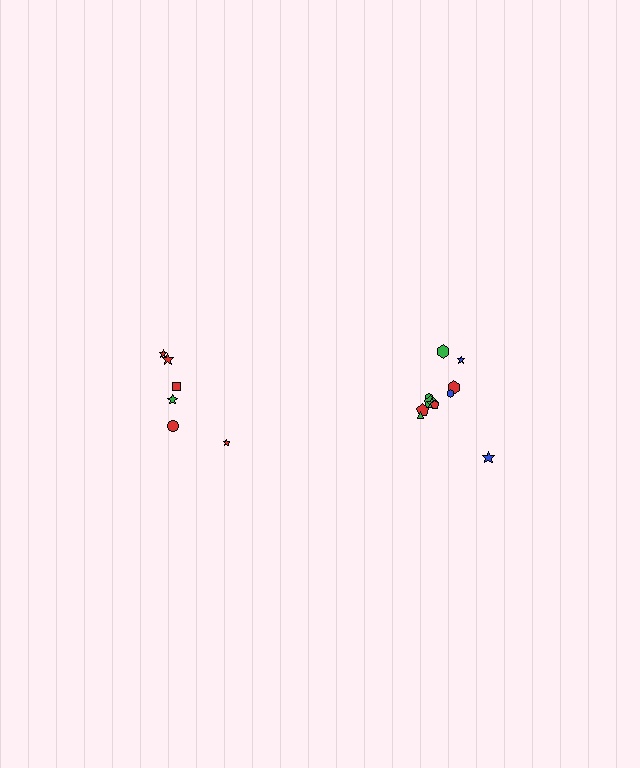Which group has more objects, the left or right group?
The right group.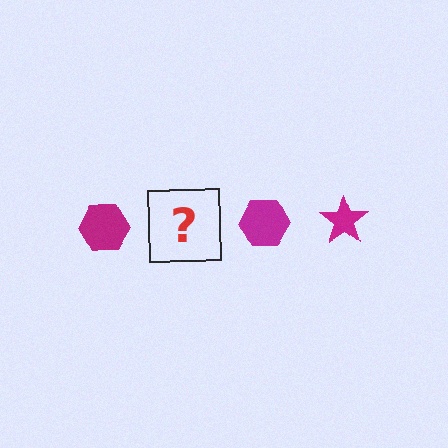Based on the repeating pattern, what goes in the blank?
The blank should be a magenta star.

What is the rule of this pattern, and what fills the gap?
The rule is that the pattern cycles through hexagon, star shapes in magenta. The gap should be filled with a magenta star.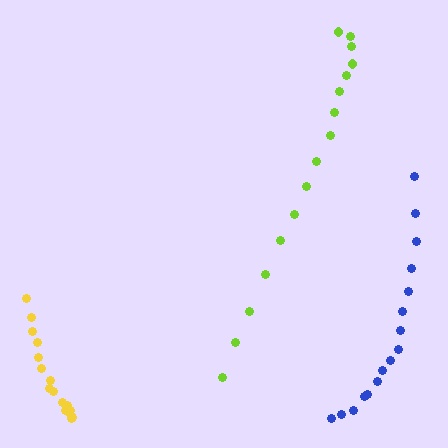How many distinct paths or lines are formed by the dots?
There are 3 distinct paths.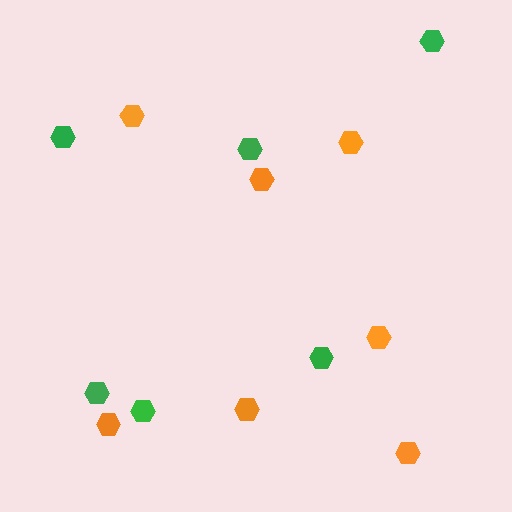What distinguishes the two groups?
There are 2 groups: one group of green hexagons (6) and one group of orange hexagons (7).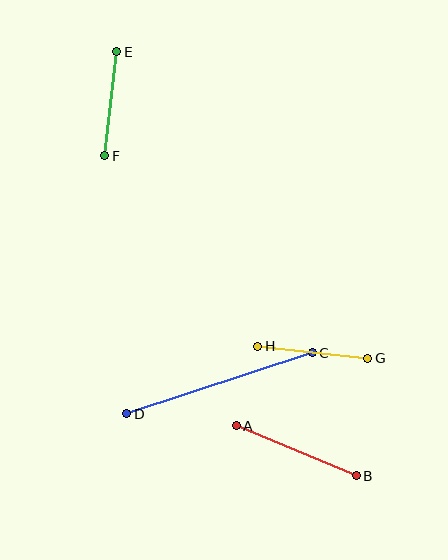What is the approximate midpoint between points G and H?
The midpoint is at approximately (313, 352) pixels.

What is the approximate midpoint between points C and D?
The midpoint is at approximately (220, 383) pixels.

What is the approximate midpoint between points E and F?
The midpoint is at approximately (111, 104) pixels.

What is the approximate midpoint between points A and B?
The midpoint is at approximately (296, 451) pixels.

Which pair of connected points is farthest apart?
Points C and D are farthest apart.